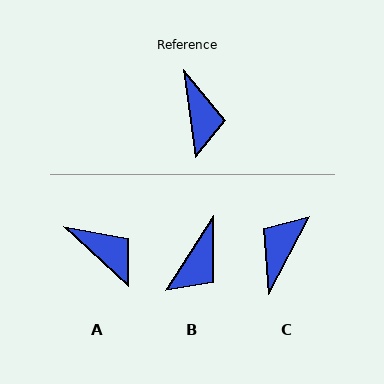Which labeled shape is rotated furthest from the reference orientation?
C, about 145 degrees away.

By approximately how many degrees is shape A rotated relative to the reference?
Approximately 40 degrees counter-clockwise.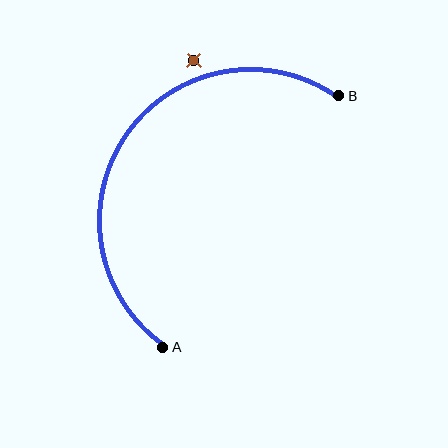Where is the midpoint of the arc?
The arc midpoint is the point on the curve farthest from the straight line joining A and B. It sits above and to the left of that line.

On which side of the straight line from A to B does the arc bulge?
The arc bulges above and to the left of the straight line connecting A and B.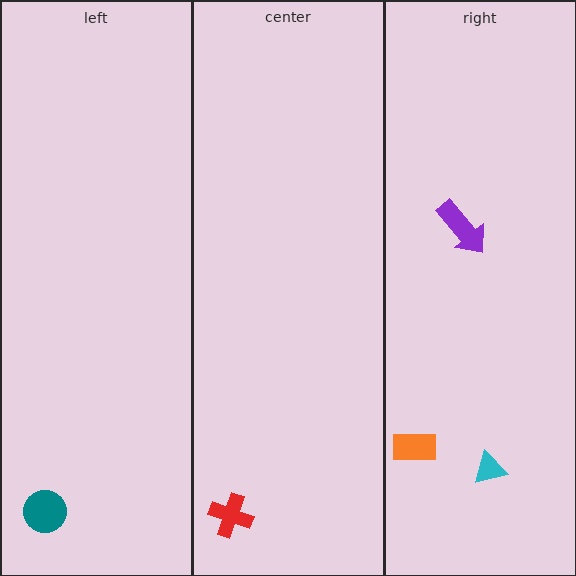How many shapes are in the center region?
1.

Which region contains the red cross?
The center region.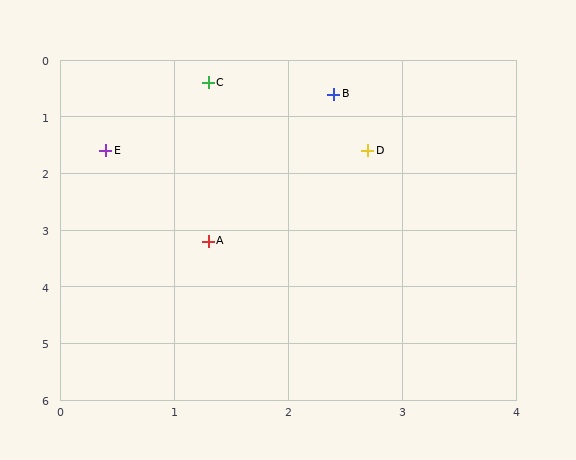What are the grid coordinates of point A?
Point A is at approximately (1.3, 3.2).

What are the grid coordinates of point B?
Point B is at approximately (2.4, 0.6).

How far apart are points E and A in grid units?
Points E and A are about 1.8 grid units apart.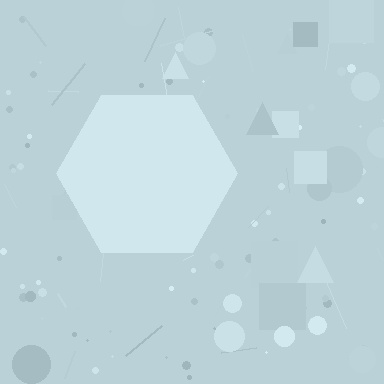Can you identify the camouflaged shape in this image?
The camouflaged shape is a hexagon.